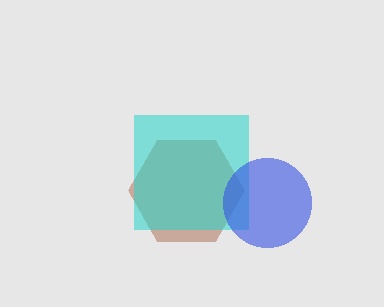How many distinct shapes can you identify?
There are 3 distinct shapes: a brown hexagon, a cyan square, a blue circle.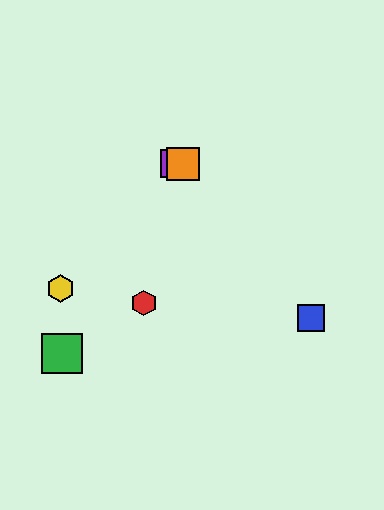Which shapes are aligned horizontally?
The purple square, the orange square are aligned horizontally.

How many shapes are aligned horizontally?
2 shapes (the purple square, the orange square) are aligned horizontally.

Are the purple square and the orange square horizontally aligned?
Yes, both are at y≈164.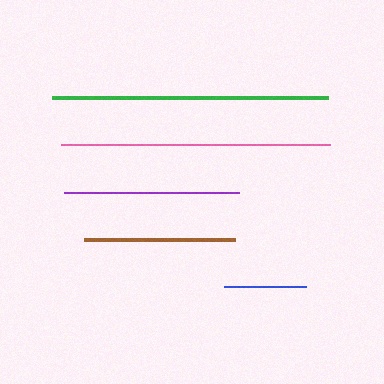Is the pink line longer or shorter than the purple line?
The pink line is longer than the purple line.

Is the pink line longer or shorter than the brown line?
The pink line is longer than the brown line.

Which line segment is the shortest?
The blue line is the shortest at approximately 82 pixels.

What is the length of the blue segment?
The blue segment is approximately 82 pixels long.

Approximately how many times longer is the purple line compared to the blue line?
The purple line is approximately 2.1 times the length of the blue line.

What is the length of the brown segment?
The brown segment is approximately 151 pixels long.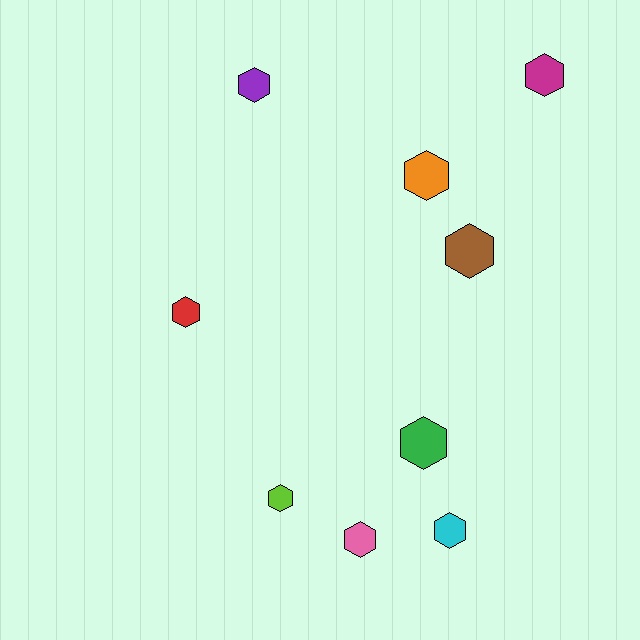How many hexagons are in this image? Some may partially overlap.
There are 9 hexagons.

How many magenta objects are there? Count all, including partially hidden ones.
There is 1 magenta object.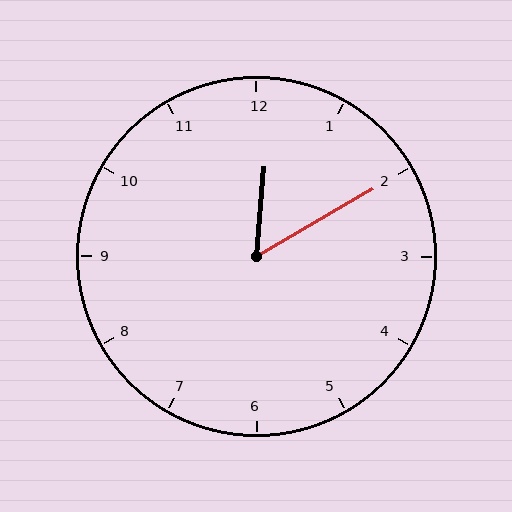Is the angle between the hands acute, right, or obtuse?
It is acute.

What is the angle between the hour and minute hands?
Approximately 55 degrees.